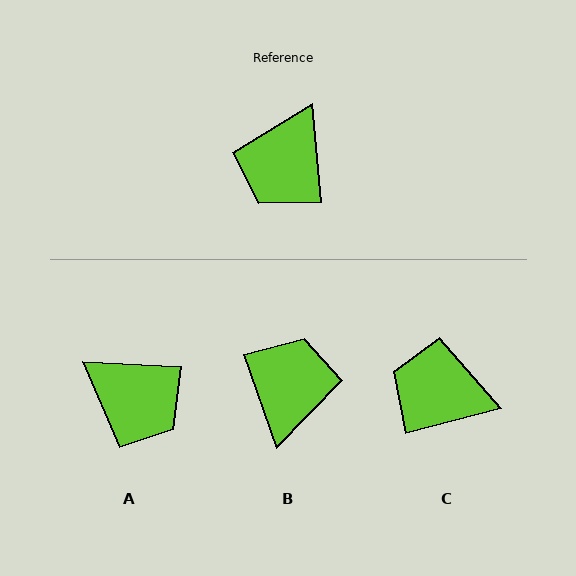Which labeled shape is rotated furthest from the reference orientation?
B, about 166 degrees away.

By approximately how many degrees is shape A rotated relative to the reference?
Approximately 82 degrees counter-clockwise.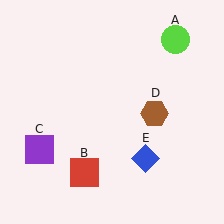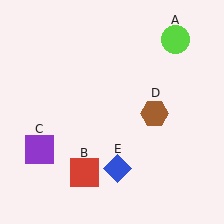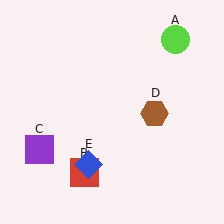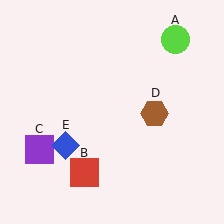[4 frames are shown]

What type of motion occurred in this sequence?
The blue diamond (object E) rotated clockwise around the center of the scene.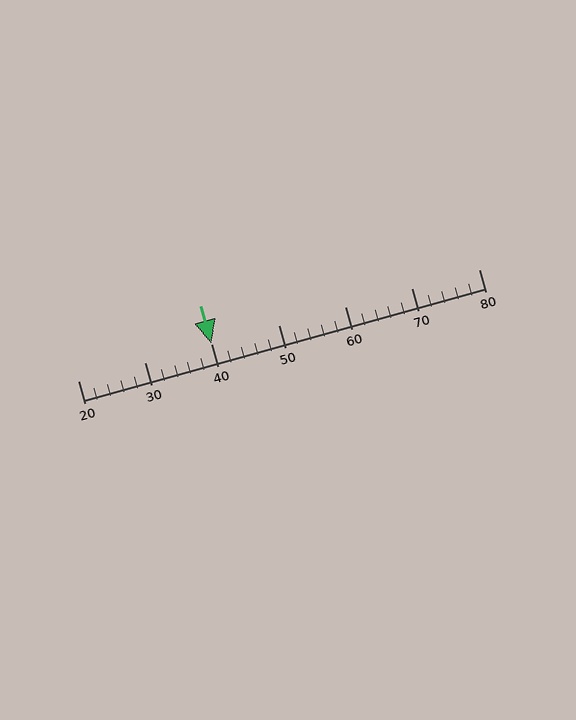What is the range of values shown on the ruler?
The ruler shows values from 20 to 80.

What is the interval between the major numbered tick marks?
The major tick marks are spaced 10 units apart.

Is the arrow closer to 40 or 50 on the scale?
The arrow is closer to 40.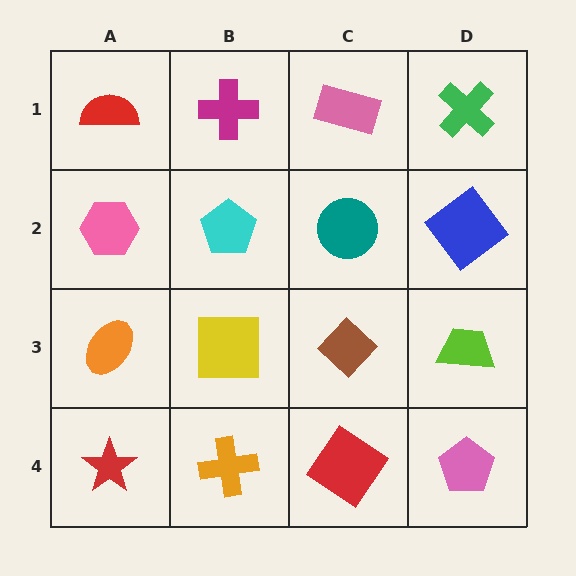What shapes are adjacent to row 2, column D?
A green cross (row 1, column D), a lime trapezoid (row 3, column D), a teal circle (row 2, column C).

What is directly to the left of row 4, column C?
An orange cross.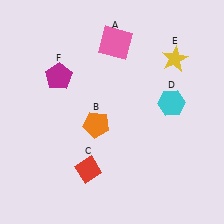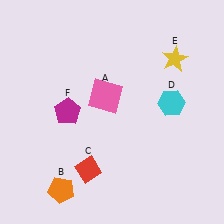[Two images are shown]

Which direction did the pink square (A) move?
The pink square (A) moved down.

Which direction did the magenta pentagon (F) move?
The magenta pentagon (F) moved down.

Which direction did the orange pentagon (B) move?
The orange pentagon (B) moved down.